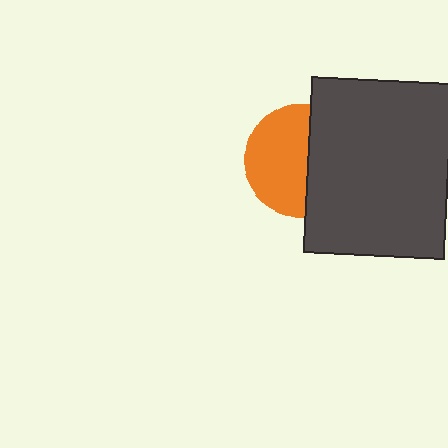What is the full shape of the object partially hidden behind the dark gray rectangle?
The partially hidden object is an orange circle.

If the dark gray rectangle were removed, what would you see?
You would see the complete orange circle.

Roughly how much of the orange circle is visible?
About half of it is visible (roughly 56%).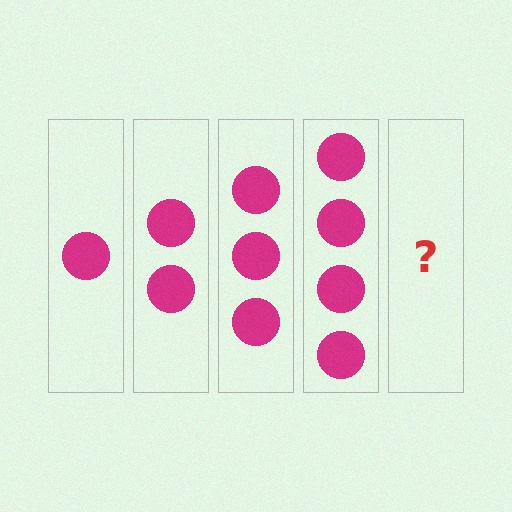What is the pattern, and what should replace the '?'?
The pattern is that each step adds one more circle. The '?' should be 5 circles.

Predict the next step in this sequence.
The next step is 5 circles.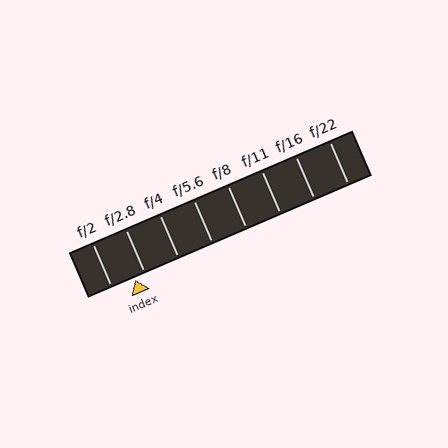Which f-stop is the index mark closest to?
The index mark is closest to f/2.8.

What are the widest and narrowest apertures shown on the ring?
The widest aperture shown is f/2 and the narrowest is f/22.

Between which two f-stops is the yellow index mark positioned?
The index mark is between f/2 and f/2.8.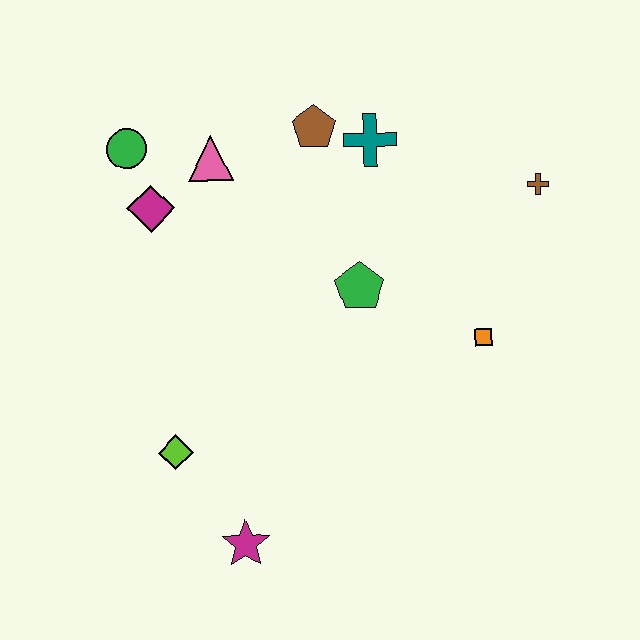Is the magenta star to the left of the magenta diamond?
No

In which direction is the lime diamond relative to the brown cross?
The lime diamond is to the left of the brown cross.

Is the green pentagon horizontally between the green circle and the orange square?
Yes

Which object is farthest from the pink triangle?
The magenta star is farthest from the pink triangle.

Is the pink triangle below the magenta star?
No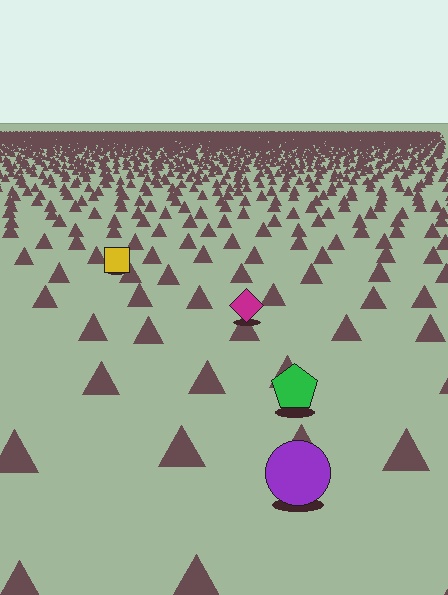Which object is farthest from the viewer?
The yellow square is farthest from the viewer. It appears smaller and the ground texture around it is denser.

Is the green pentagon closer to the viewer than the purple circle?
No. The purple circle is closer — you can tell from the texture gradient: the ground texture is coarser near it.